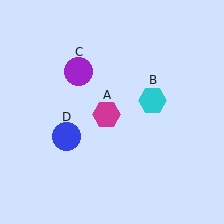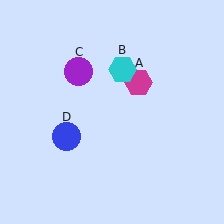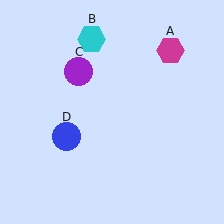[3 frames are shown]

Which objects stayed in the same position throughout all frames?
Purple circle (object C) and blue circle (object D) remained stationary.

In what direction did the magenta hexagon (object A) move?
The magenta hexagon (object A) moved up and to the right.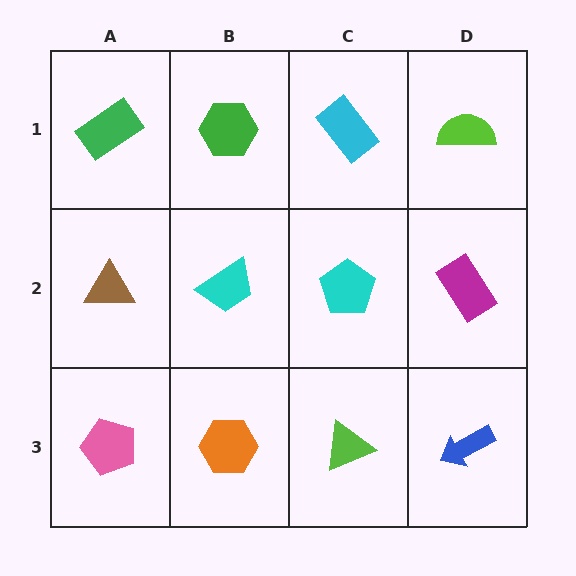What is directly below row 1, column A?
A brown triangle.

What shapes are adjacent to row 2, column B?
A green hexagon (row 1, column B), an orange hexagon (row 3, column B), a brown triangle (row 2, column A), a cyan pentagon (row 2, column C).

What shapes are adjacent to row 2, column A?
A green rectangle (row 1, column A), a pink pentagon (row 3, column A), a cyan trapezoid (row 2, column B).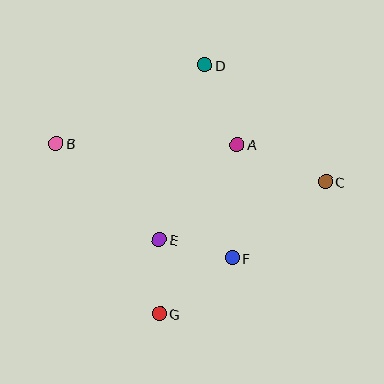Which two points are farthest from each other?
Points B and C are farthest from each other.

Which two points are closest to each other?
Points E and G are closest to each other.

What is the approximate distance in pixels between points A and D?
The distance between A and D is approximately 86 pixels.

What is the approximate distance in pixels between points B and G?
The distance between B and G is approximately 199 pixels.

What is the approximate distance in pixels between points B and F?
The distance between B and F is approximately 210 pixels.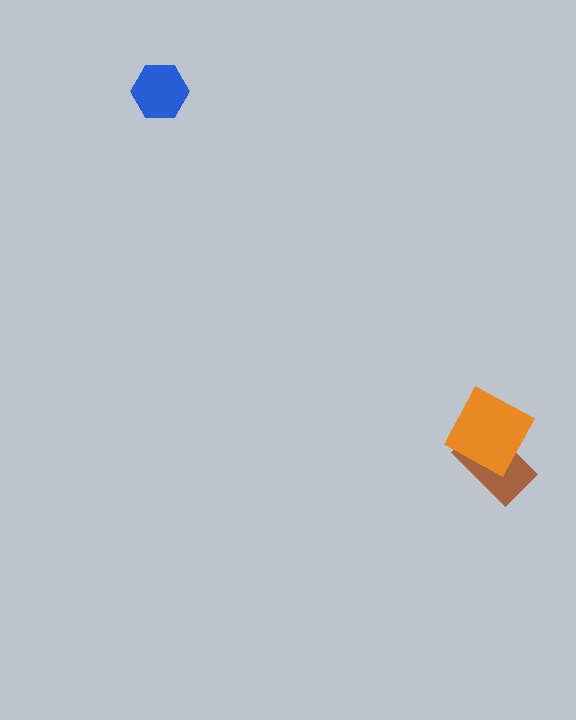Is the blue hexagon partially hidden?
No, no other shape covers it.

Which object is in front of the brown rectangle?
The orange diamond is in front of the brown rectangle.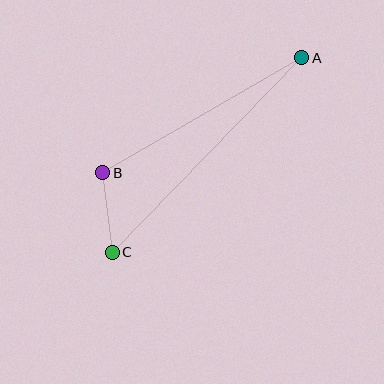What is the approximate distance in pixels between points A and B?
The distance between A and B is approximately 230 pixels.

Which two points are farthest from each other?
Points A and C are farthest from each other.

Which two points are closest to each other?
Points B and C are closest to each other.